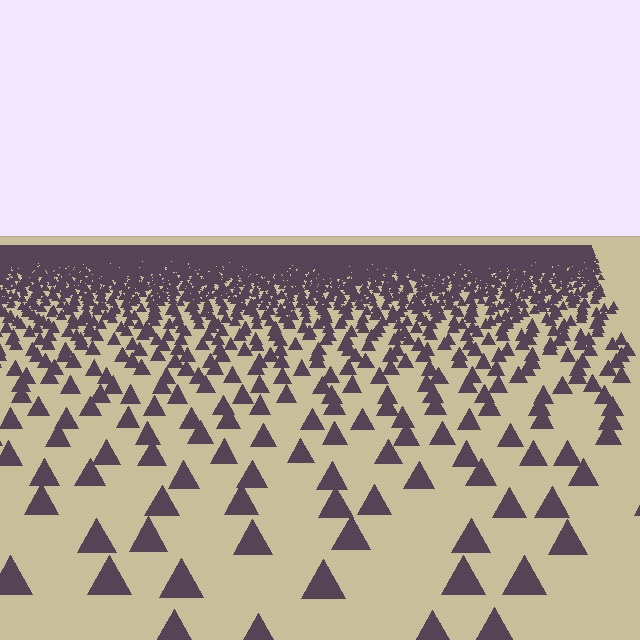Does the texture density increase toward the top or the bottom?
Density increases toward the top.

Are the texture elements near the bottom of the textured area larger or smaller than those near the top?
Larger. Near the bottom, elements are closer to the viewer and appear at a bigger on-screen size.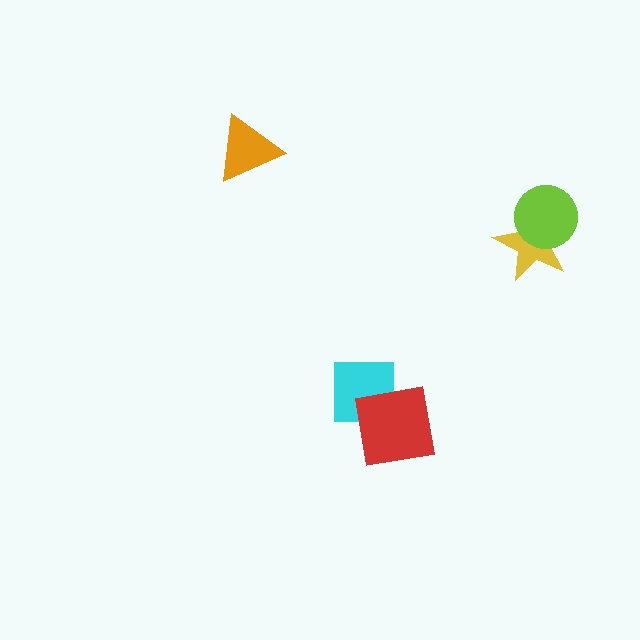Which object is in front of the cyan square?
The red square is in front of the cyan square.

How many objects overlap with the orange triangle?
0 objects overlap with the orange triangle.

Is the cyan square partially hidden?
Yes, it is partially covered by another shape.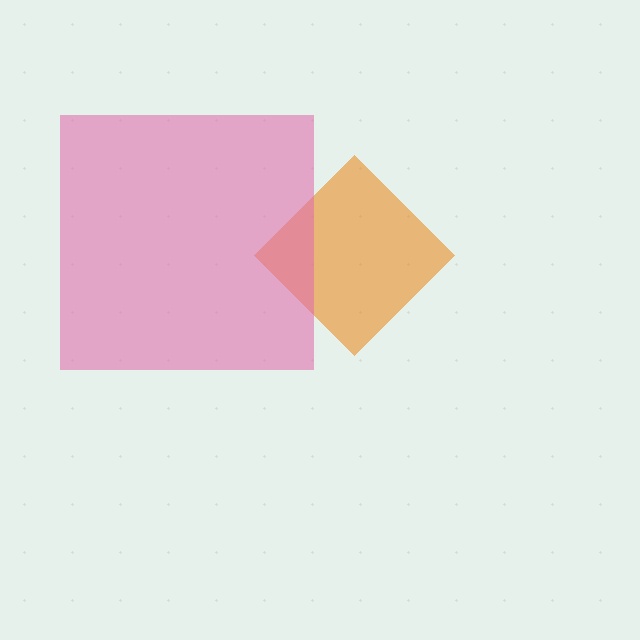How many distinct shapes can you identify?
There are 2 distinct shapes: an orange diamond, a pink square.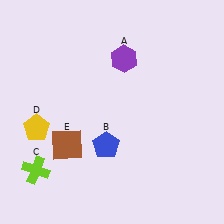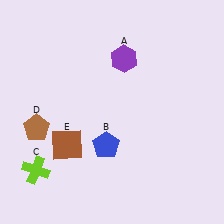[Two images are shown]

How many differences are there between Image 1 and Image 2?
There is 1 difference between the two images.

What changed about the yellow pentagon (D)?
In Image 1, D is yellow. In Image 2, it changed to brown.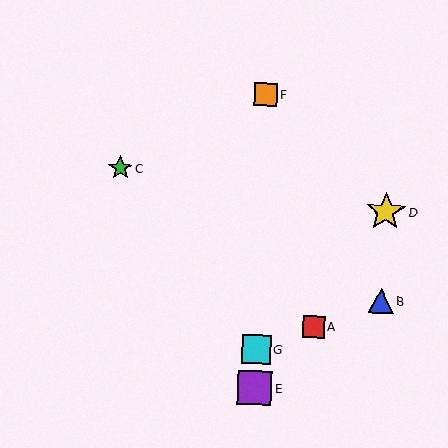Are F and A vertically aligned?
No, F is at x≈265 and A is at x≈314.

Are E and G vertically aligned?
Yes, both are at x≈255.